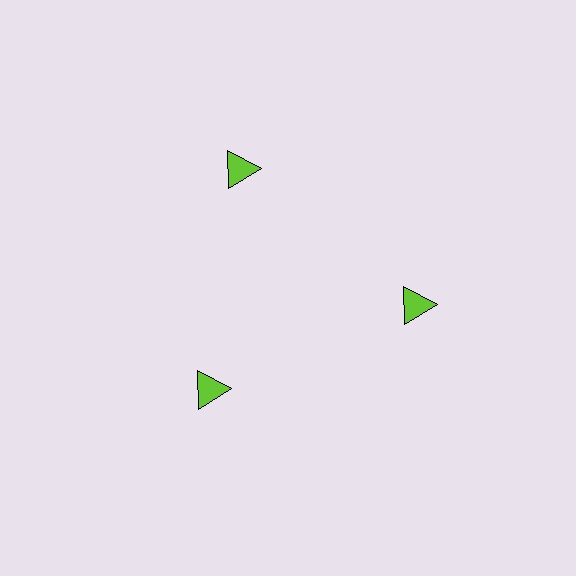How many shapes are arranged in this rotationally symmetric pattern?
There are 3 shapes, arranged in 3 groups of 1.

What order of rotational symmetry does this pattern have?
This pattern has 3-fold rotational symmetry.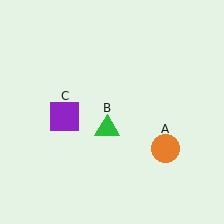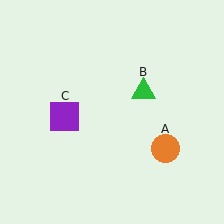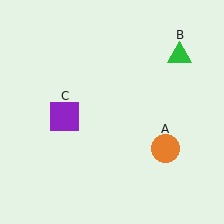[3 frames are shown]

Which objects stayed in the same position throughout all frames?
Orange circle (object A) and purple square (object C) remained stationary.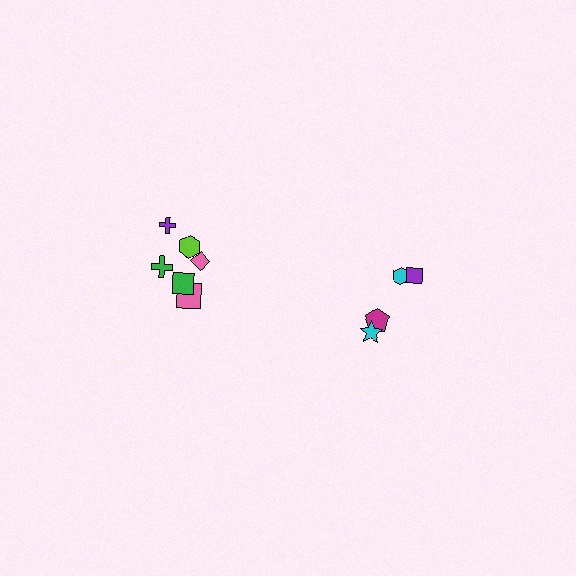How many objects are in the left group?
There are 6 objects.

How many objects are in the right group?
There are 4 objects.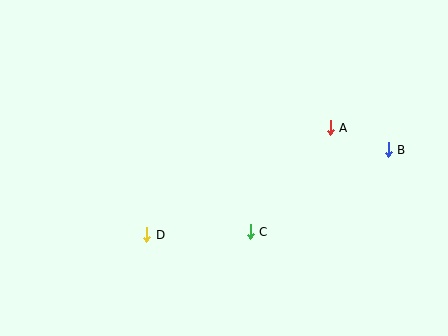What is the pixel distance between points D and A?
The distance between D and A is 213 pixels.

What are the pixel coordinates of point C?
Point C is at (250, 232).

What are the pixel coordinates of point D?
Point D is at (147, 235).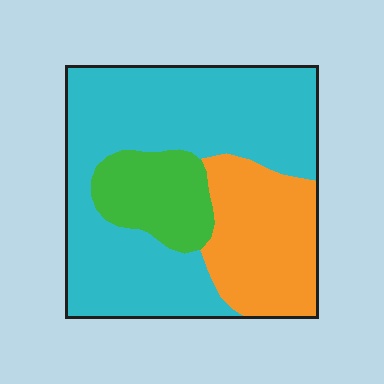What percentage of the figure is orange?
Orange covers 25% of the figure.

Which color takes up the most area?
Cyan, at roughly 60%.